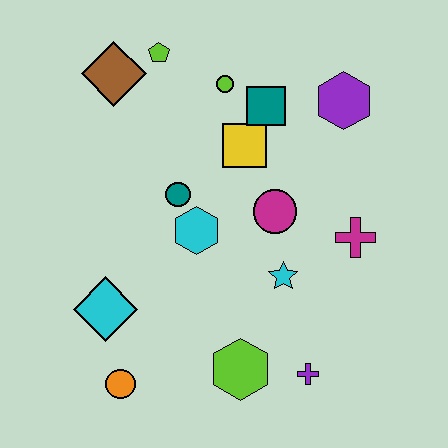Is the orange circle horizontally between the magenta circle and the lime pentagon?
No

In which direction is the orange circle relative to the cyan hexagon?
The orange circle is below the cyan hexagon.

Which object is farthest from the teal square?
The orange circle is farthest from the teal square.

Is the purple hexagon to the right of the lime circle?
Yes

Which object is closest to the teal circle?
The cyan hexagon is closest to the teal circle.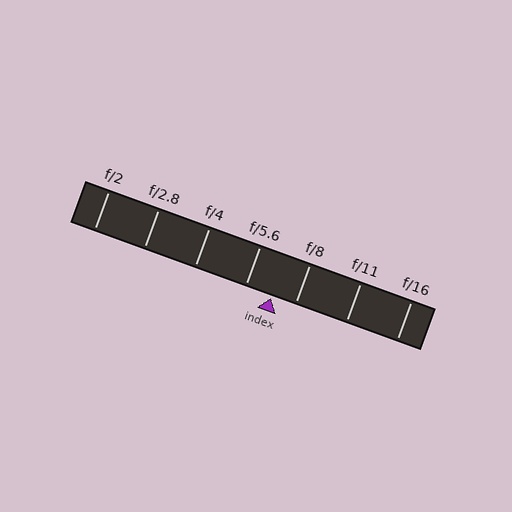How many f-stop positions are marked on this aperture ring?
There are 7 f-stop positions marked.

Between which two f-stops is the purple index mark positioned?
The index mark is between f/5.6 and f/8.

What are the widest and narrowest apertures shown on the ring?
The widest aperture shown is f/2 and the narrowest is f/16.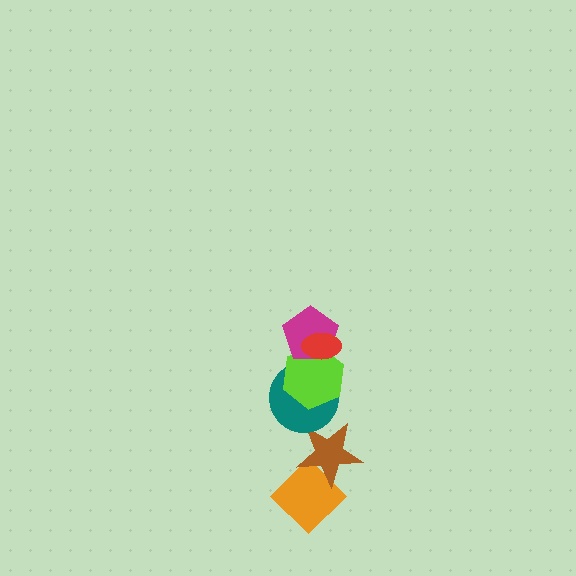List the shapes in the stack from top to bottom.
From top to bottom: the red ellipse, the magenta pentagon, the lime hexagon, the teal circle, the brown star, the orange diamond.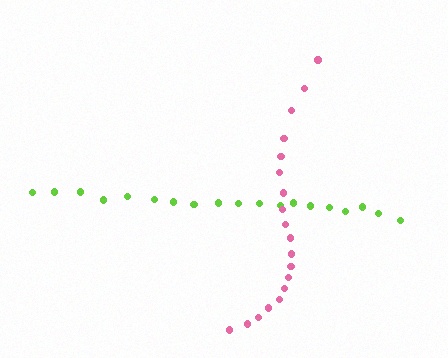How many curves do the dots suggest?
There are 2 distinct paths.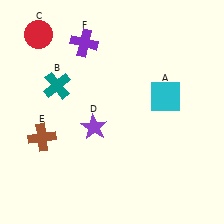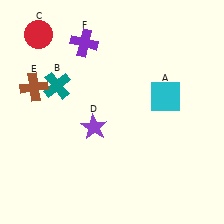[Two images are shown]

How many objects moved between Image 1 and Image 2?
1 object moved between the two images.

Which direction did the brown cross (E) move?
The brown cross (E) moved up.